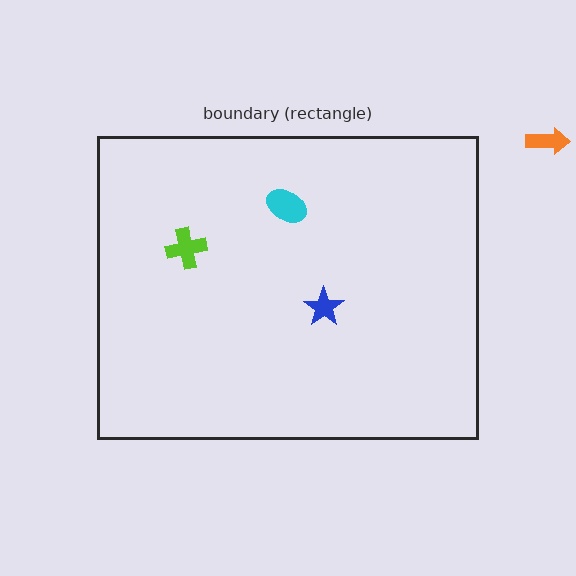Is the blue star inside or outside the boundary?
Inside.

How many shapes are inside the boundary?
3 inside, 1 outside.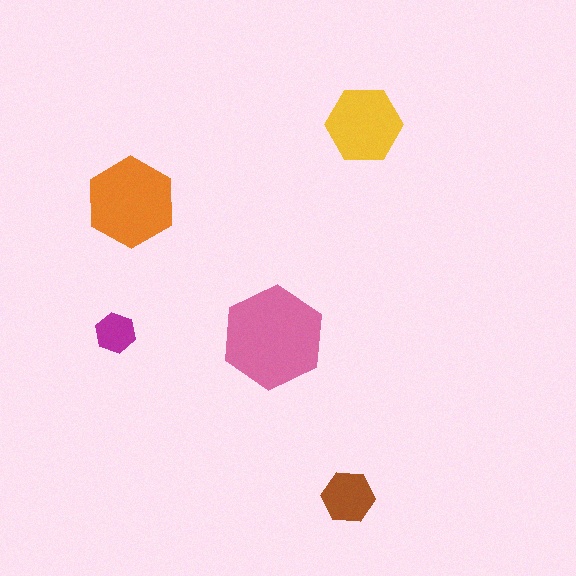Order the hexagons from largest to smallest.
the pink one, the orange one, the yellow one, the brown one, the magenta one.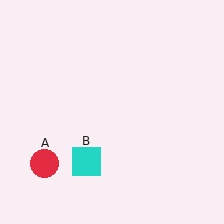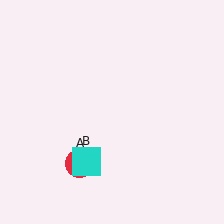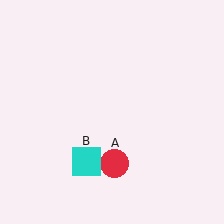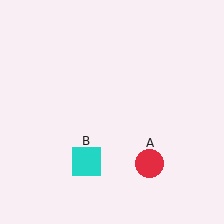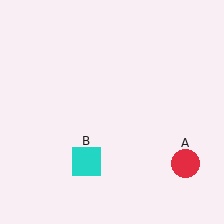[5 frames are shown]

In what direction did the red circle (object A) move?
The red circle (object A) moved right.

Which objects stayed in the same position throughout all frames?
Cyan square (object B) remained stationary.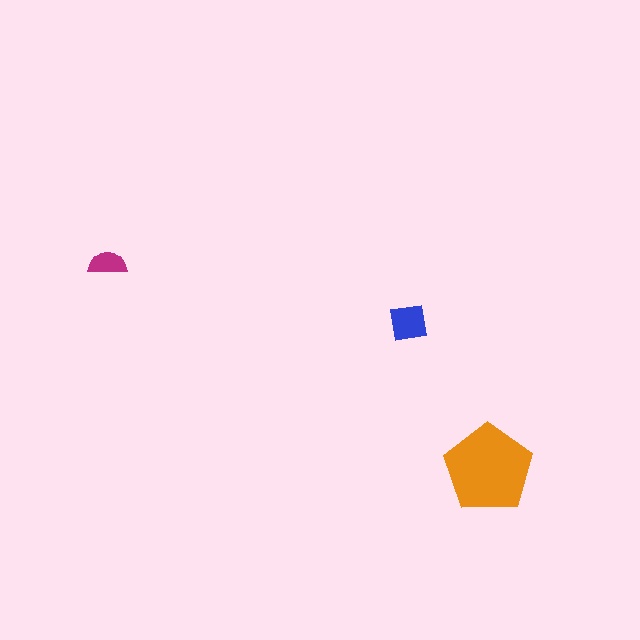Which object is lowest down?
The orange pentagon is bottommost.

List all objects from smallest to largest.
The magenta semicircle, the blue square, the orange pentagon.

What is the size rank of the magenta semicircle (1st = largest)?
3rd.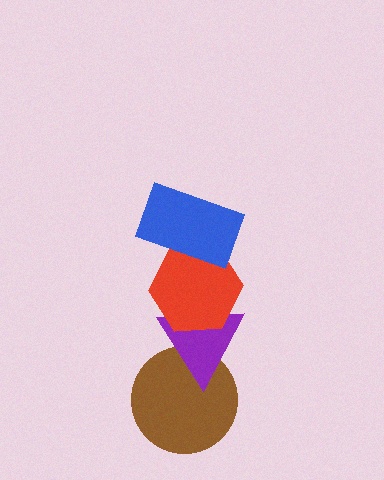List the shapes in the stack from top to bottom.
From top to bottom: the blue rectangle, the red hexagon, the purple triangle, the brown circle.